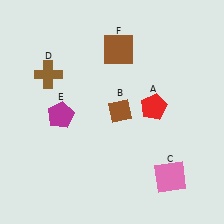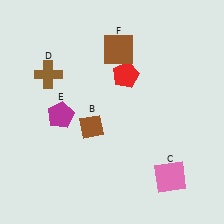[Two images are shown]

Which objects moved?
The objects that moved are: the red pentagon (A), the brown diamond (B).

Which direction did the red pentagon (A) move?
The red pentagon (A) moved up.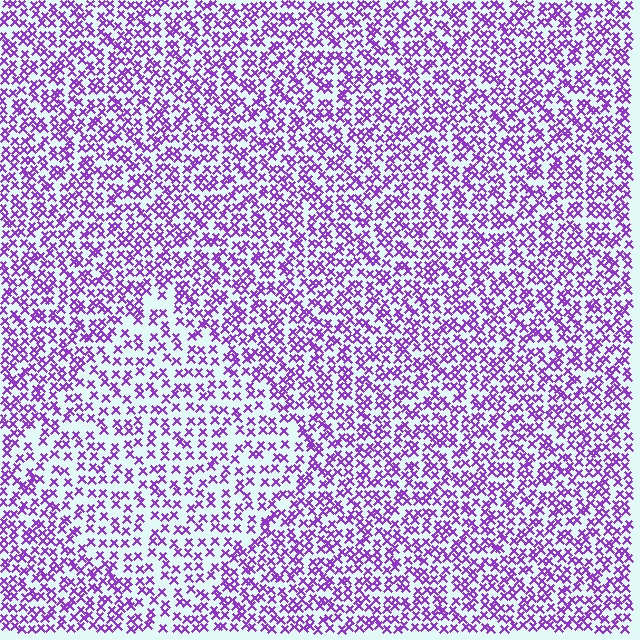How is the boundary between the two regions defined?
The boundary is defined by a change in element density (approximately 1.6x ratio). All elements are the same color, size, and shape.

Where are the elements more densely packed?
The elements are more densely packed outside the diamond boundary.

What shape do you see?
I see a diamond.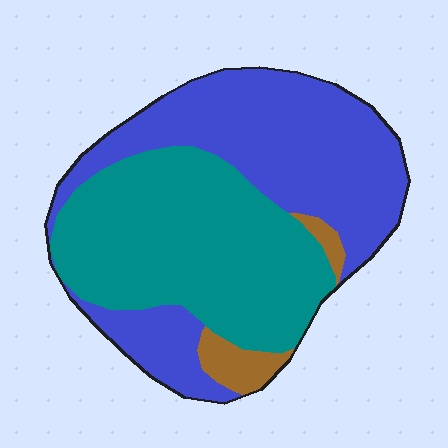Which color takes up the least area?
Brown, at roughly 5%.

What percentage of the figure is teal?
Teal covers about 45% of the figure.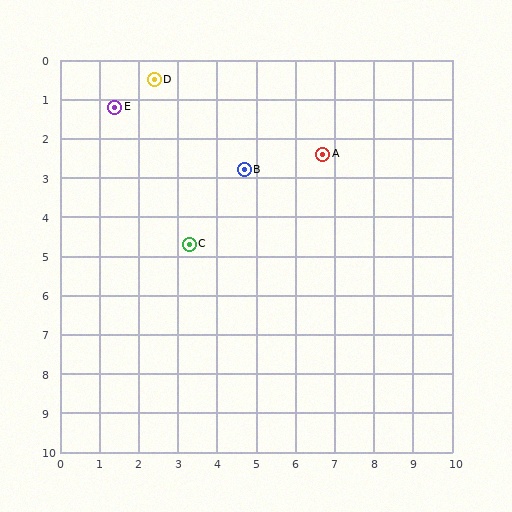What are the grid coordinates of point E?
Point E is at approximately (1.4, 1.2).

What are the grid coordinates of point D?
Point D is at approximately (2.4, 0.5).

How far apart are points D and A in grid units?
Points D and A are about 4.7 grid units apart.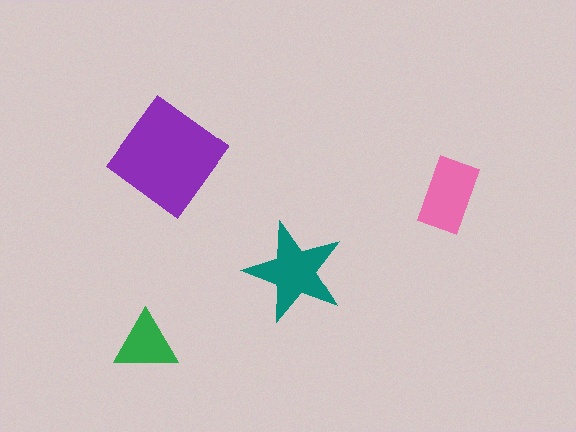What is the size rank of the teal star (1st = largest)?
2nd.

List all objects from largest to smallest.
The purple diamond, the teal star, the pink rectangle, the green triangle.